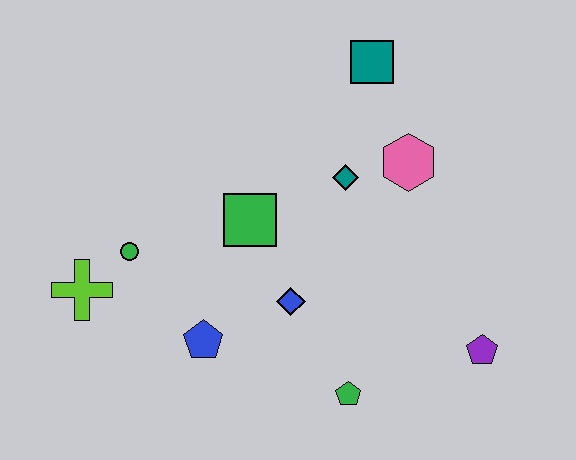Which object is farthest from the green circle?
The purple pentagon is farthest from the green circle.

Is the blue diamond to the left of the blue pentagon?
No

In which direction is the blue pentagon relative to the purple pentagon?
The blue pentagon is to the left of the purple pentagon.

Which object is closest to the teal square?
The pink hexagon is closest to the teal square.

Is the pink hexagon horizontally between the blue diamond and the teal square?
No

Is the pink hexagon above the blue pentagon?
Yes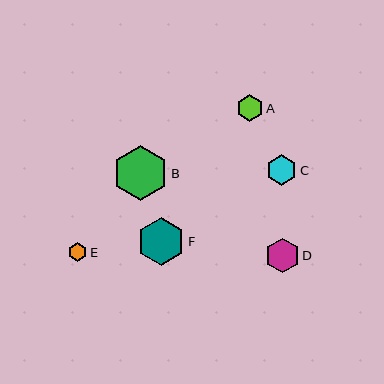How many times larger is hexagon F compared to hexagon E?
Hexagon F is approximately 2.5 times the size of hexagon E.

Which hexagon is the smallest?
Hexagon E is the smallest with a size of approximately 19 pixels.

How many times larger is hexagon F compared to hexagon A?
Hexagon F is approximately 1.8 times the size of hexagon A.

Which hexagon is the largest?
Hexagon B is the largest with a size of approximately 55 pixels.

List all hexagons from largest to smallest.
From largest to smallest: B, F, D, C, A, E.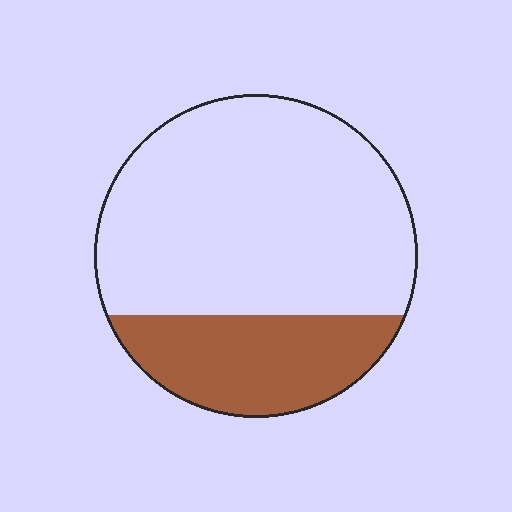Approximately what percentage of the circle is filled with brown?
Approximately 25%.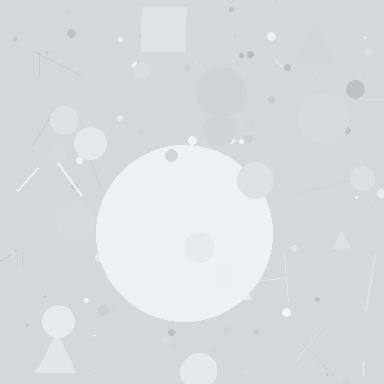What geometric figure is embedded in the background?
A circle is embedded in the background.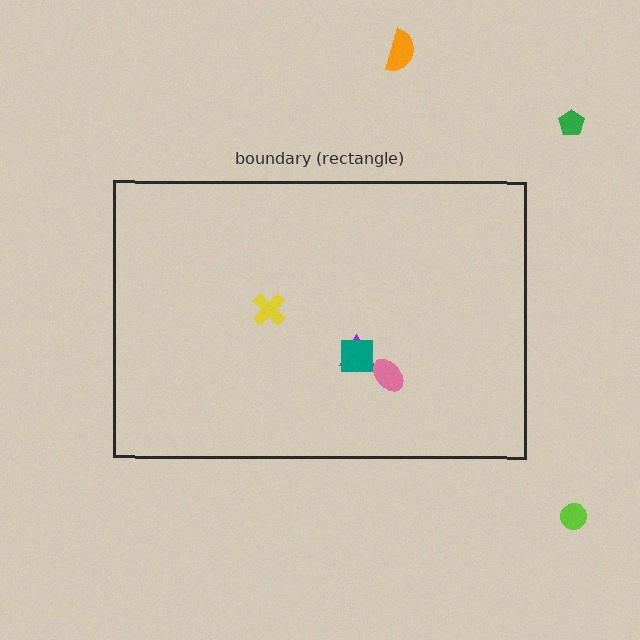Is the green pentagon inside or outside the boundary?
Outside.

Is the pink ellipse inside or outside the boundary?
Inside.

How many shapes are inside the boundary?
4 inside, 3 outside.